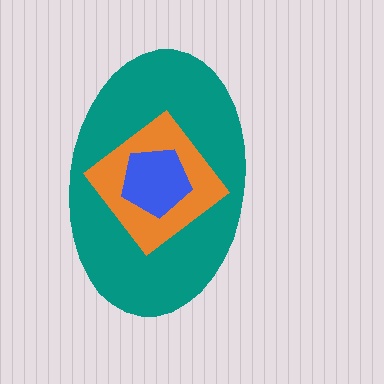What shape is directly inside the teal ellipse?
The orange diamond.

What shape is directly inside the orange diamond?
The blue pentagon.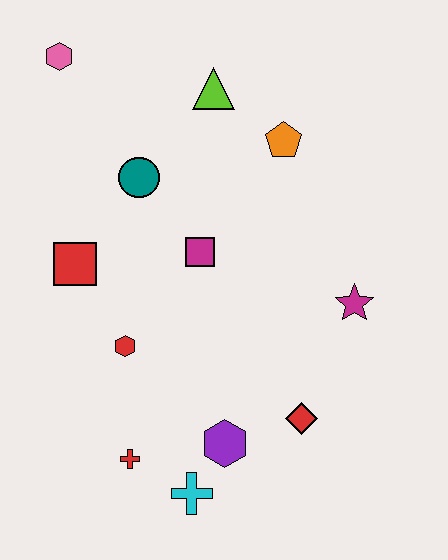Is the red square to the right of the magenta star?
No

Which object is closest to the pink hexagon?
The teal circle is closest to the pink hexagon.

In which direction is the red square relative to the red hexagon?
The red square is above the red hexagon.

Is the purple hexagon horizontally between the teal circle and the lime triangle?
No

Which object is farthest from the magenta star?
The pink hexagon is farthest from the magenta star.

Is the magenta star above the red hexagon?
Yes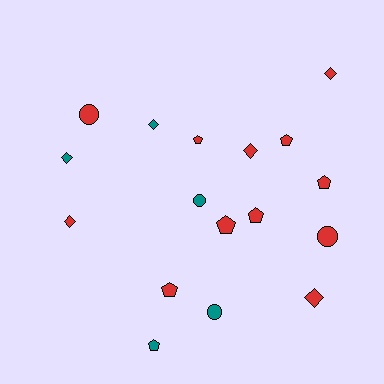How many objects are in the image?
There are 17 objects.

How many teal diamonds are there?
There are 2 teal diamonds.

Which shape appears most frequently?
Pentagon, with 7 objects.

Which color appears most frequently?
Red, with 12 objects.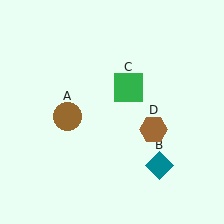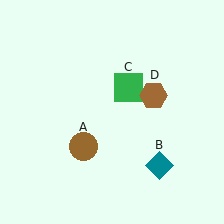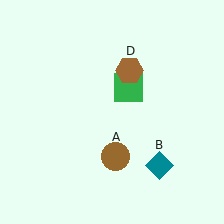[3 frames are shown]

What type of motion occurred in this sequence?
The brown circle (object A), brown hexagon (object D) rotated counterclockwise around the center of the scene.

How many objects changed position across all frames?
2 objects changed position: brown circle (object A), brown hexagon (object D).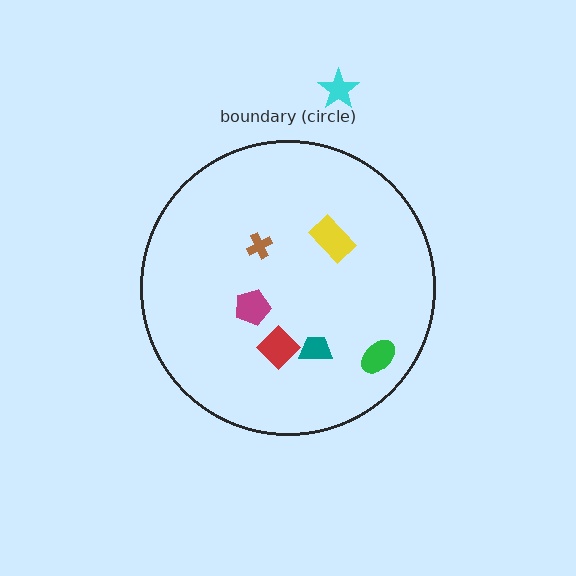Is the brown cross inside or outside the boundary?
Inside.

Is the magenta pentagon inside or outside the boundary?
Inside.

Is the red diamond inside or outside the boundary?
Inside.